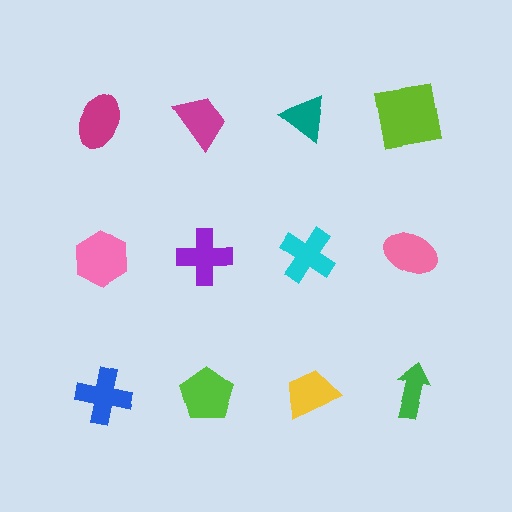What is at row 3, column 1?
A blue cross.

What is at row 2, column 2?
A purple cross.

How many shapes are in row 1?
4 shapes.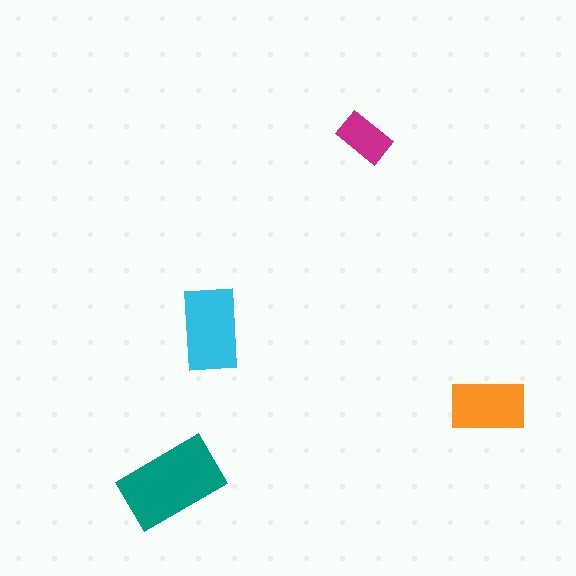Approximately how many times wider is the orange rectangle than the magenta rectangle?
About 1.5 times wider.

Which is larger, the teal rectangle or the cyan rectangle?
The teal one.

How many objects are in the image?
There are 4 objects in the image.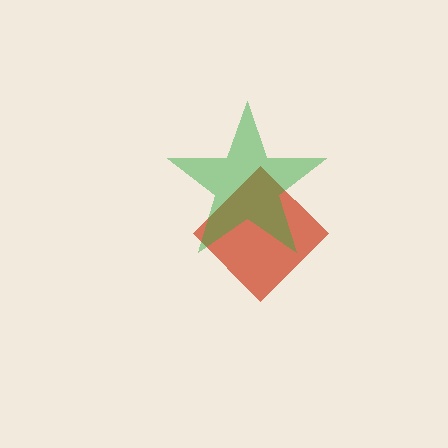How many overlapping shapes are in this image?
There are 2 overlapping shapes in the image.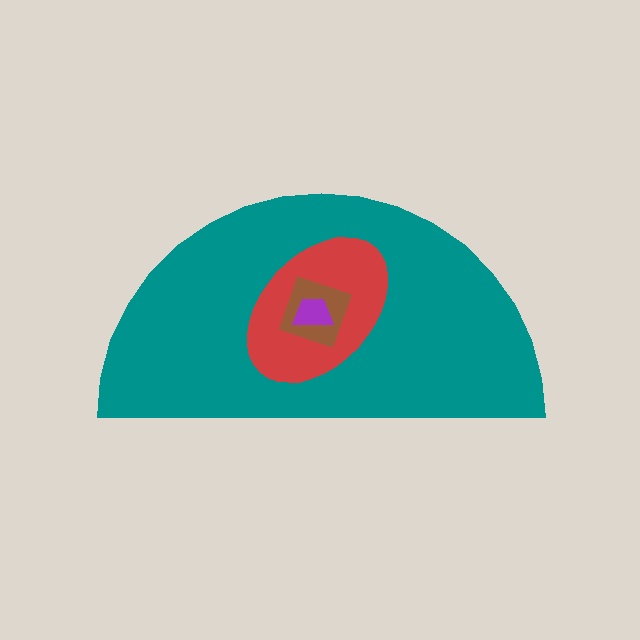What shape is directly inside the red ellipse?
The brown square.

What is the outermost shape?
The teal semicircle.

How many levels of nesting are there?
4.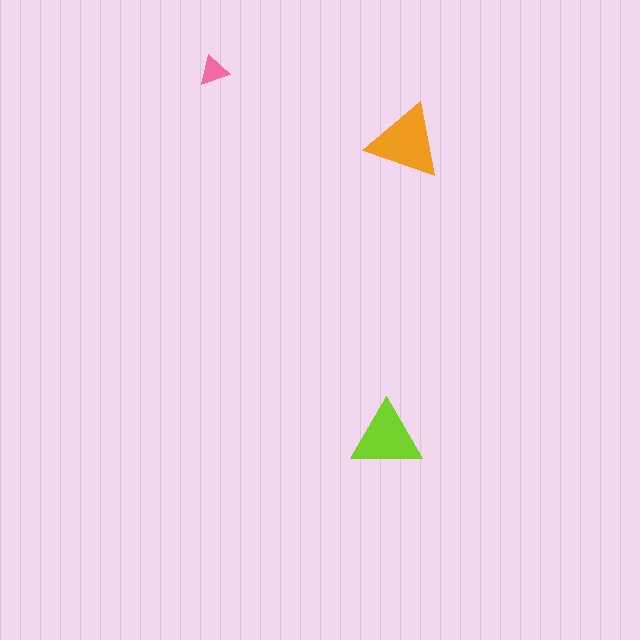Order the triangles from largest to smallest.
the orange one, the lime one, the pink one.